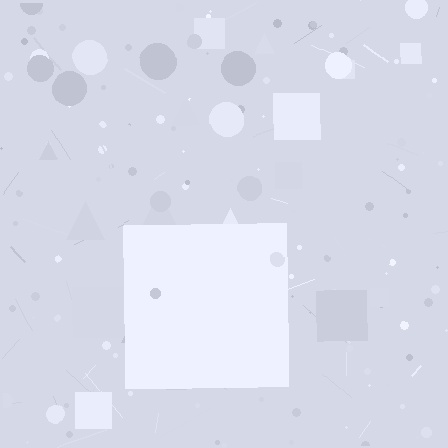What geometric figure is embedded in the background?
A square is embedded in the background.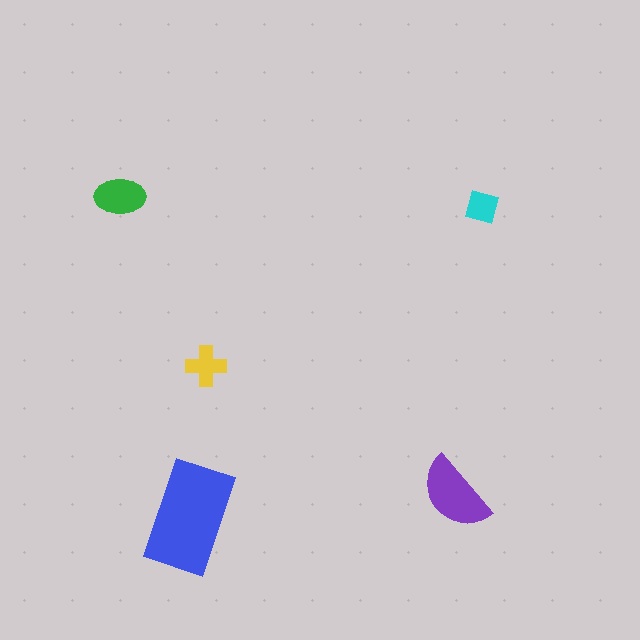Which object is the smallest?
The cyan diamond.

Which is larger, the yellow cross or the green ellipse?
The green ellipse.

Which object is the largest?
The blue rectangle.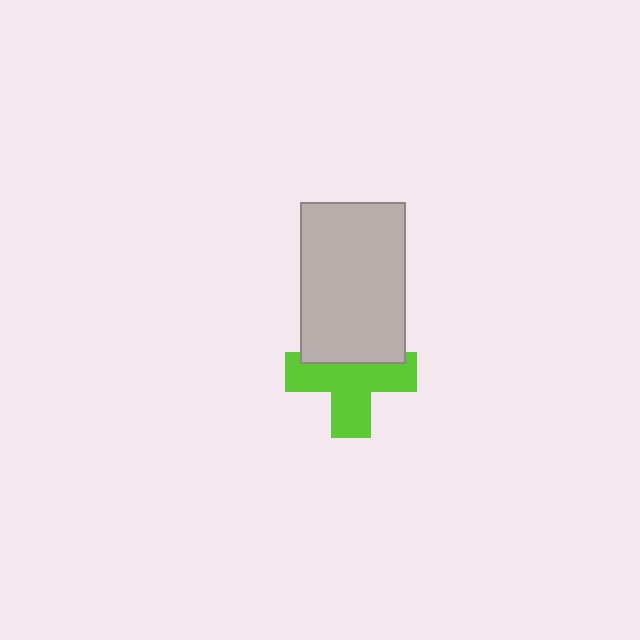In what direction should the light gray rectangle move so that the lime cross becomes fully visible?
The light gray rectangle should move up. That is the shortest direction to clear the overlap and leave the lime cross fully visible.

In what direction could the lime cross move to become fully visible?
The lime cross could move down. That would shift it out from behind the light gray rectangle entirely.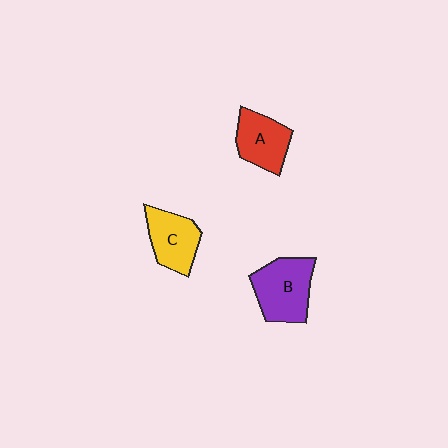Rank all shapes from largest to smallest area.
From largest to smallest: B (purple), C (yellow), A (red).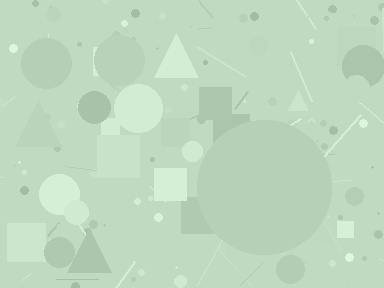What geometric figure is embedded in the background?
A circle is embedded in the background.